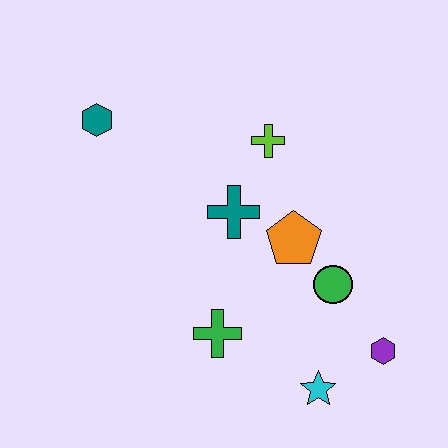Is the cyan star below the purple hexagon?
Yes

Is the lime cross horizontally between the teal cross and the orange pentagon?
Yes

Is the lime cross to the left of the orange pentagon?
Yes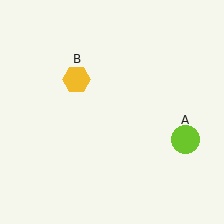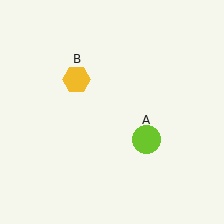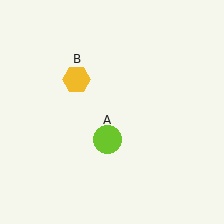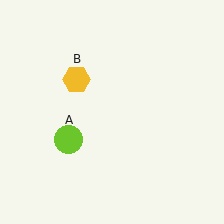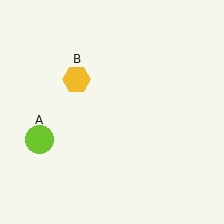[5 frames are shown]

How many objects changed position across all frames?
1 object changed position: lime circle (object A).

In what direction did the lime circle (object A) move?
The lime circle (object A) moved left.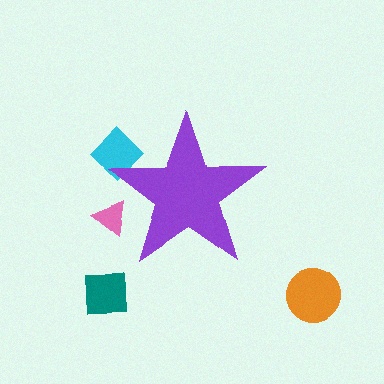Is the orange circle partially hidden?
No, the orange circle is fully visible.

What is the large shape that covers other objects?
A purple star.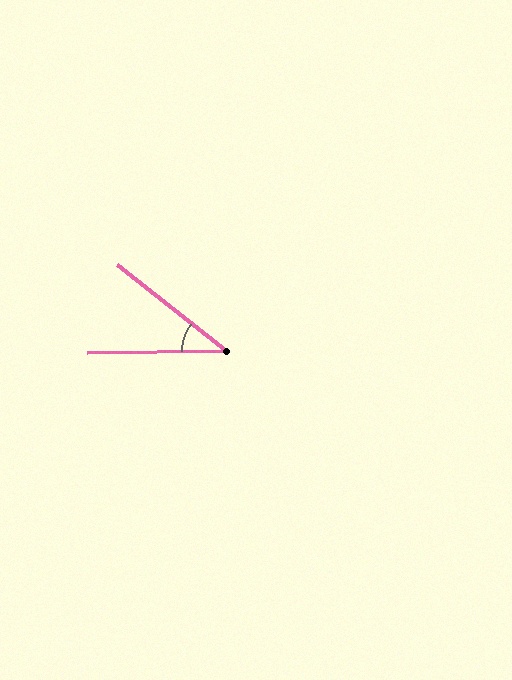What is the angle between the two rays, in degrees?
Approximately 39 degrees.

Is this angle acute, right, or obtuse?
It is acute.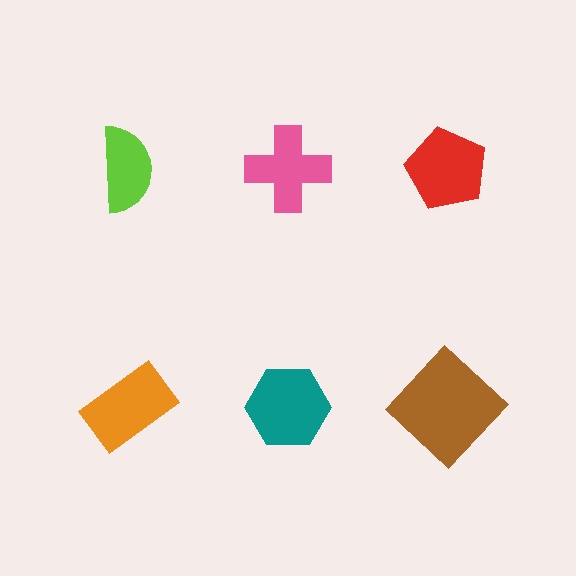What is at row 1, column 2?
A pink cross.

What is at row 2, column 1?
An orange rectangle.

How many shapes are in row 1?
3 shapes.